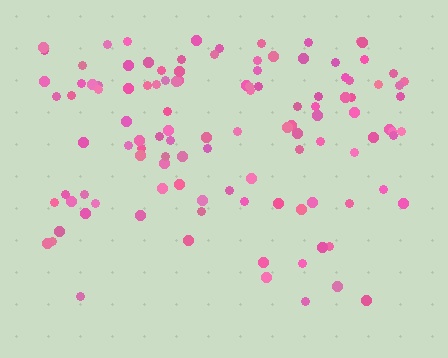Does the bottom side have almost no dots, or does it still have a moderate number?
Still a moderate number, just noticeably fewer than the top.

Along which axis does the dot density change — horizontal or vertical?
Vertical.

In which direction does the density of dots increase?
From bottom to top, with the top side densest.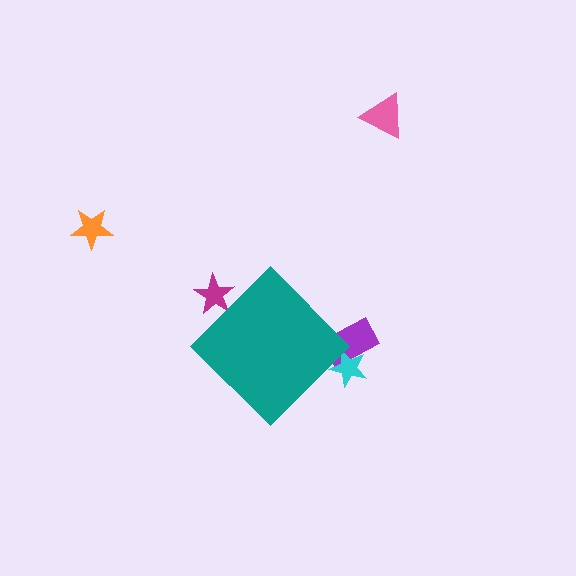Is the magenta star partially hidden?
Yes, the magenta star is partially hidden behind the teal diamond.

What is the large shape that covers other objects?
A teal diamond.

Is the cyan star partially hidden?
Yes, the cyan star is partially hidden behind the teal diamond.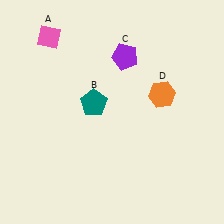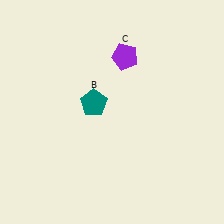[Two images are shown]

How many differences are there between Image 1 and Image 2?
There are 2 differences between the two images.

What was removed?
The orange hexagon (D), the pink diamond (A) were removed in Image 2.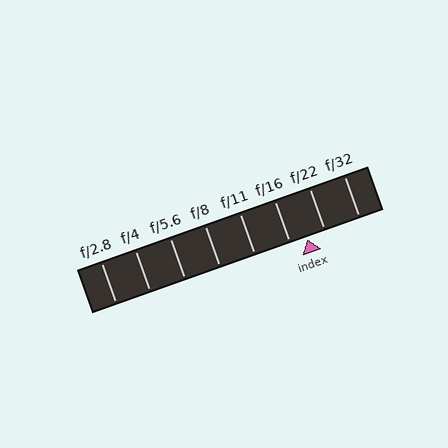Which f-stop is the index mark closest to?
The index mark is closest to f/16.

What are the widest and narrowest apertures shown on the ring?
The widest aperture shown is f/2.8 and the narrowest is f/32.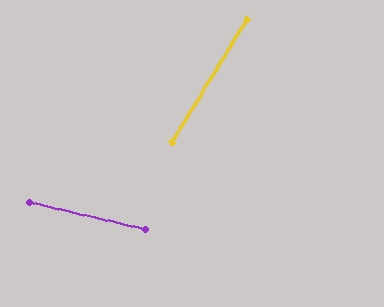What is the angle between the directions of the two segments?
Approximately 72 degrees.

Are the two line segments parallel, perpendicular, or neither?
Neither parallel nor perpendicular — they differ by about 72°.